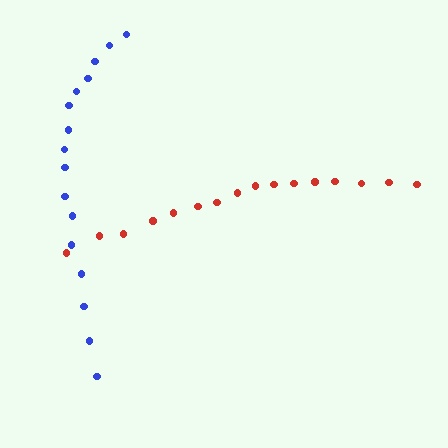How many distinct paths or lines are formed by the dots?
There are 2 distinct paths.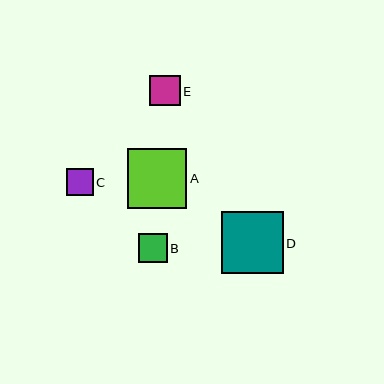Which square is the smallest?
Square C is the smallest with a size of approximately 27 pixels.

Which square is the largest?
Square D is the largest with a size of approximately 62 pixels.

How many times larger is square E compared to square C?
Square E is approximately 1.1 times the size of square C.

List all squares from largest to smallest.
From largest to smallest: D, A, E, B, C.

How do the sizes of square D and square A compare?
Square D and square A are approximately the same size.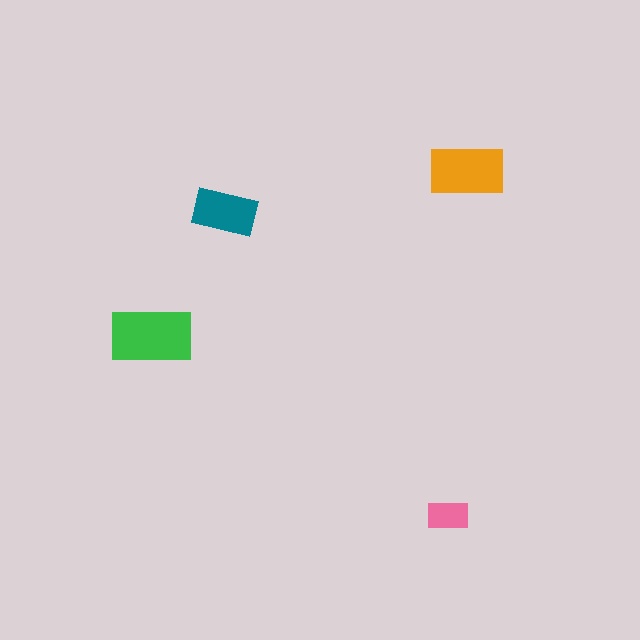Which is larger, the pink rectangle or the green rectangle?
The green one.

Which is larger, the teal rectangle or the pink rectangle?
The teal one.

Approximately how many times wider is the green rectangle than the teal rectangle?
About 1.5 times wider.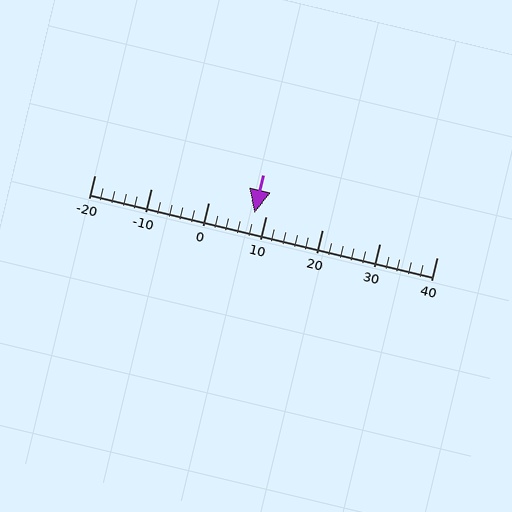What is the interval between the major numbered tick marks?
The major tick marks are spaced 10 units apart.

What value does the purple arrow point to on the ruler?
The purple arrow points to approximately 8.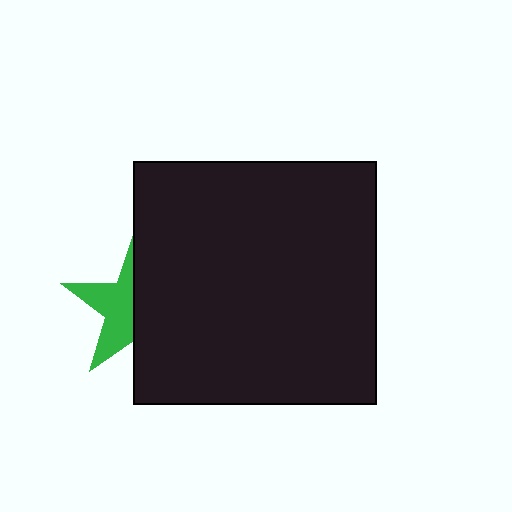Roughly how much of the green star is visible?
About half of it is visible (roughly 47%).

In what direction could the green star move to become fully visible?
The green star could move left. That would shift it out from behind the black square entirely.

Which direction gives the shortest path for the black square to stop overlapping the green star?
Moving right gives the shortest separation.